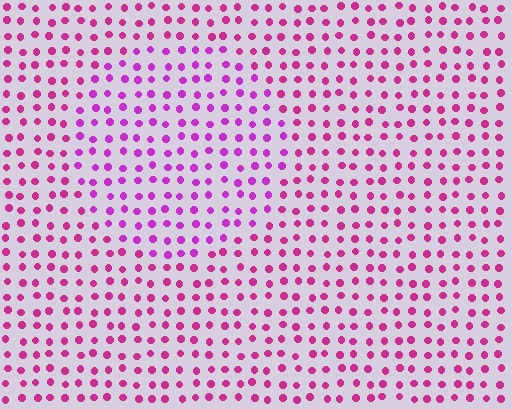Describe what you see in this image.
The image is filled with small magenta elements in a uniform arrangement. A circle-shaped region is visible where the elements are tinted to a slightly different hue, forming a subtle color boundary.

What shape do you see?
I see a circle.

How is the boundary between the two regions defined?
The boundary is defined purely by a slight shift in hue (about 24 degrees). Spacing, size, and orientation are identical on both sides.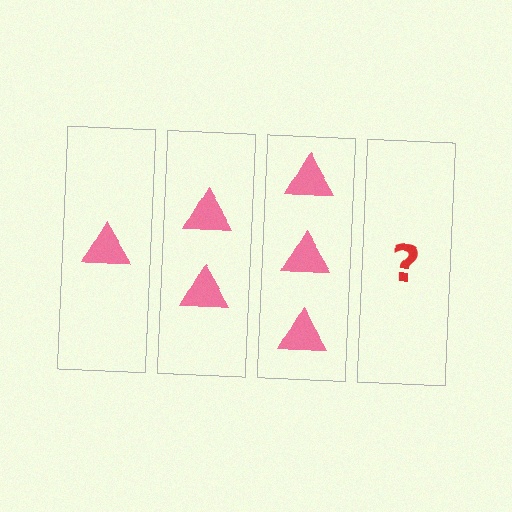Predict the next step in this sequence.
The next step is 4 triangles.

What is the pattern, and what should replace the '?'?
The pattern is that each step adds one more triangle. The '?' should be 4 triangles.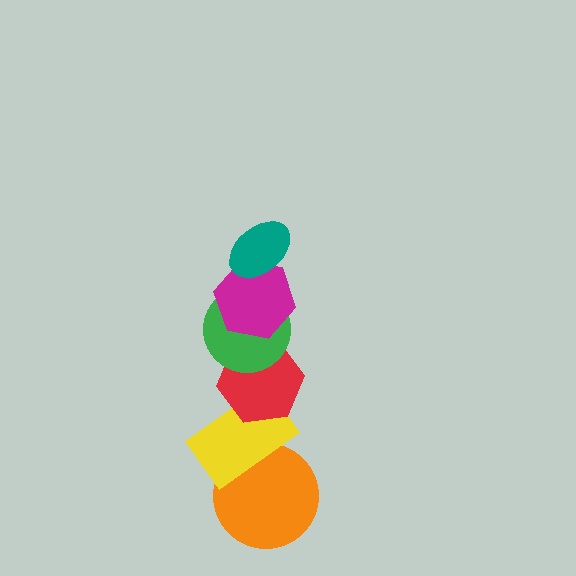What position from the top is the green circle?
The green circle is 3rd from the top.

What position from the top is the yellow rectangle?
The yellow rectangle is 5th from the top.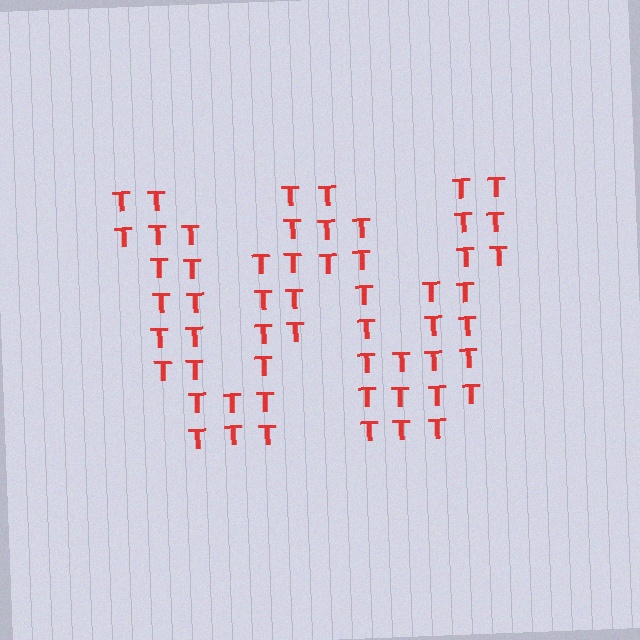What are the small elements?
The small elements are letter T's.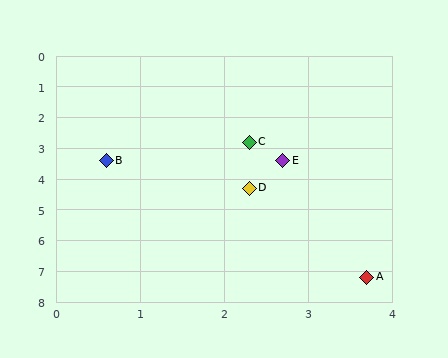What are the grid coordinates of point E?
Point E is at approximately (2.7, 3.4).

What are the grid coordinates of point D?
Point D is at approximately (2.3, 4.3).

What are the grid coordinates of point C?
Point C is at approximately (2.3, 2.8).